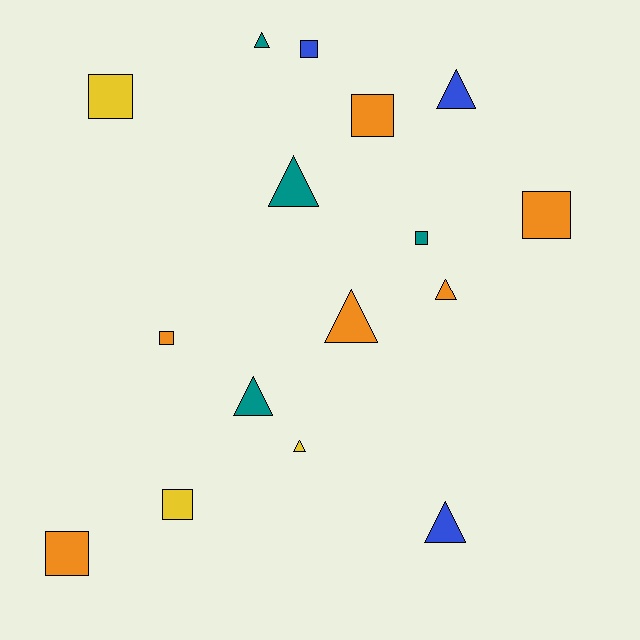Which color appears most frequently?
Orange, with 6 objects.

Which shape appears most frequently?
Triangle, with 8 objects.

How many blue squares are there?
There is 1 blue square.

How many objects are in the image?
There are 16 objects.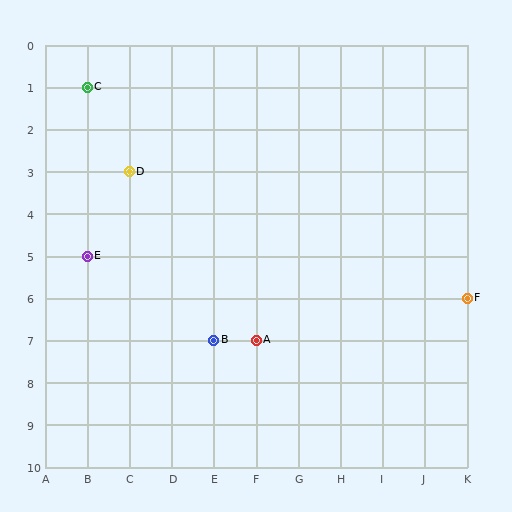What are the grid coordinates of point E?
Point E is at grid coordinates (B, 5).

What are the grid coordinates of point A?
Point A is at grid coordinates (F, 7).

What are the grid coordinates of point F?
Point F is at grid coordinates (K, 6).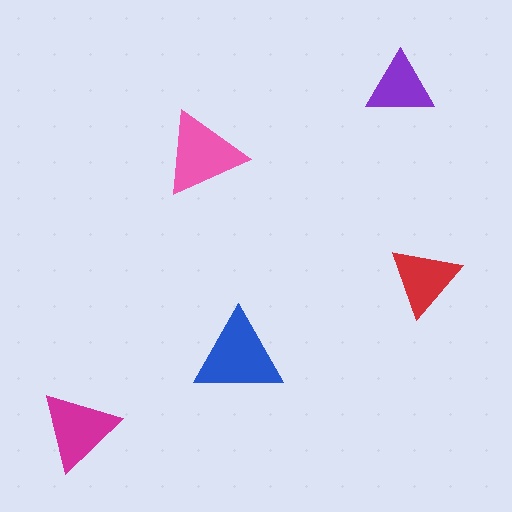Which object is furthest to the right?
The red triangle is rightmost.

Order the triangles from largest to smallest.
the blue one, the pink one, the magenta one, the red one, the purple one.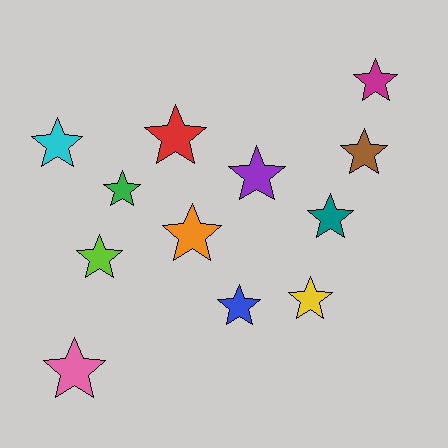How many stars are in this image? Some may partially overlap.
There are 12 stars.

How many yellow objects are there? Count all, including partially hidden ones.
There is 1 yellow object.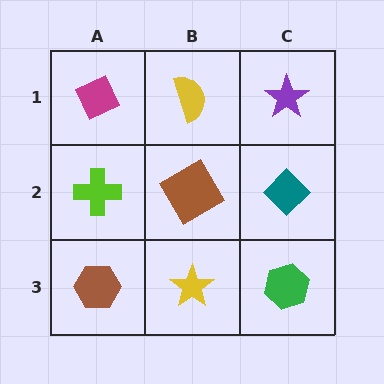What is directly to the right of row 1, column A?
A yellow semicircle.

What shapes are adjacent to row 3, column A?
A lime cross (row 2, column A), a yellow star (row 3, column B).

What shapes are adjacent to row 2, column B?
A yellow semicircle (row 1, column B), a yellow star (row 3, column B), a lime cross (row 2, column A), a teal diamond (row 2, column C).